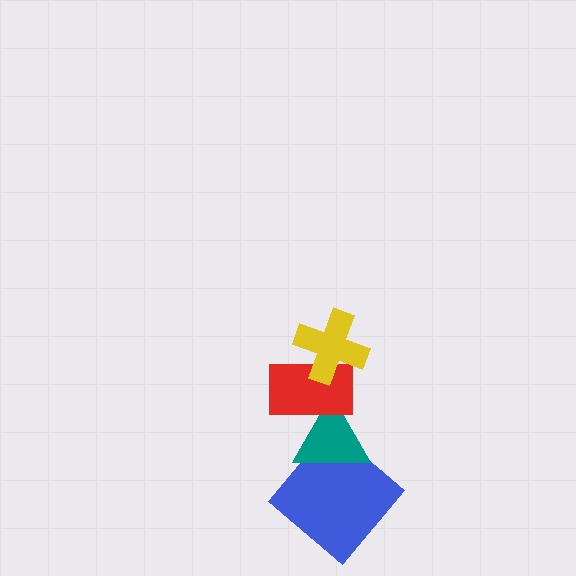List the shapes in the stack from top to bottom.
From top to bottom: the yellow cross, the red rectangle, the teal triangle, the blue diamond.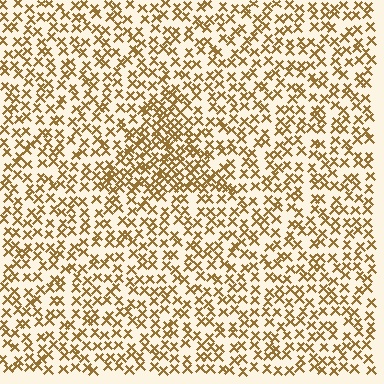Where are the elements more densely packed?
The elements are more densely packed inside the triangle boundary.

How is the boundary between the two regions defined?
The boundary is defined by a change in element density (approximately 1.8x ratio). All elements are the same color, size, and shape.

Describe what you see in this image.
The image contains small brown elements arranged at two different densities. A triangle-shaped region is visible where the elements are more densely packed than the surrounding area.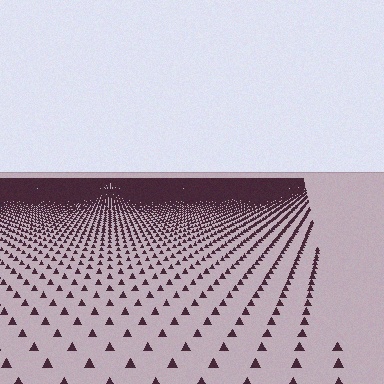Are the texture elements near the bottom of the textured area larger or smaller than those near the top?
Larger. Near the bottom, elements are closer to the viewer and appear at a bigger on-screen size.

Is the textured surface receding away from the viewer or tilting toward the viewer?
The surface is receding away from the viewer. Texture elements get smaller and denser toward the top.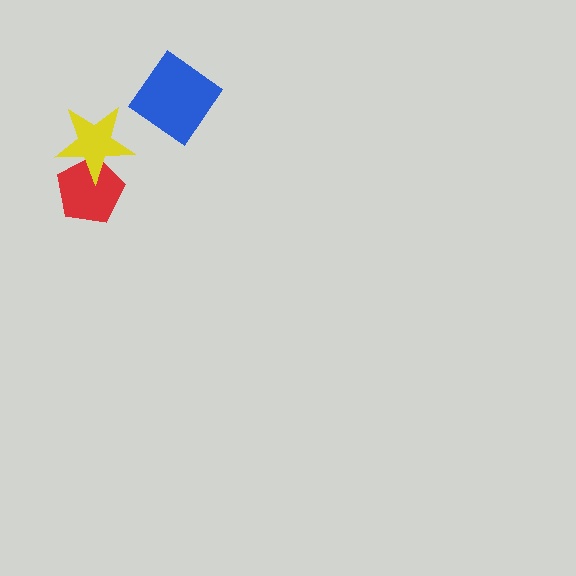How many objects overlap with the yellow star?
1 object overlaps with the yellow star.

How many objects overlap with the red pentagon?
1 object overlaps with the red pentagon.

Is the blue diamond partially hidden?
No, no other shape covers it.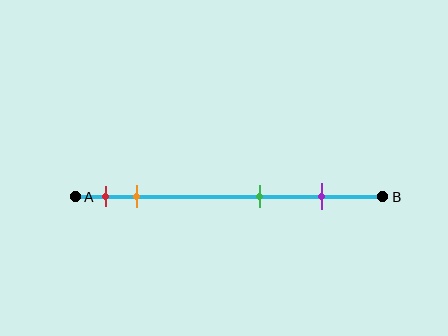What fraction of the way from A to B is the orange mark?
The orange mark is approximately 20% (0.2) of the way from A to B.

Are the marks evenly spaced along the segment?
No, the marks are not evenly spaced.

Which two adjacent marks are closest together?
The red and orange marks are the closest adjacent pair.